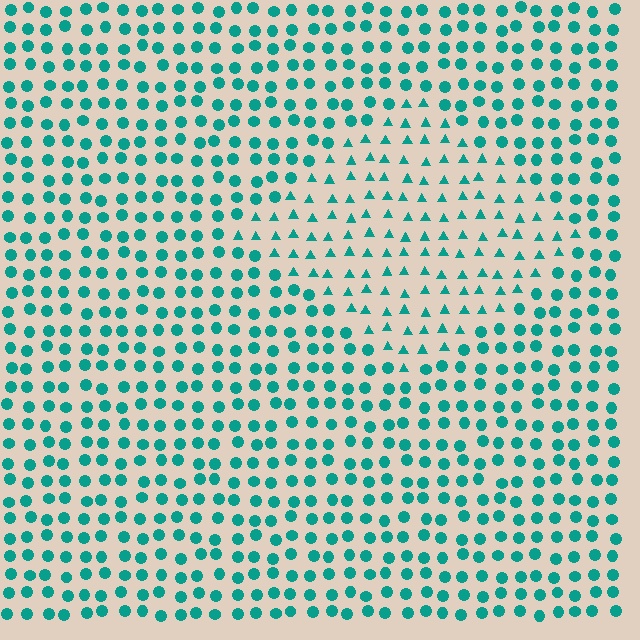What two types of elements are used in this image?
The image uses triangles inside the diamond region and circles outside it.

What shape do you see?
I see a diamond.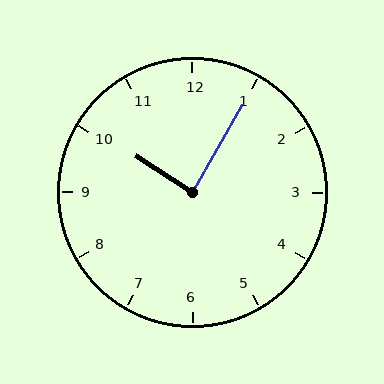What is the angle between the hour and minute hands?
Approximately 88 degrees.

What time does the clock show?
10:05.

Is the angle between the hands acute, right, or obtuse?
It is right.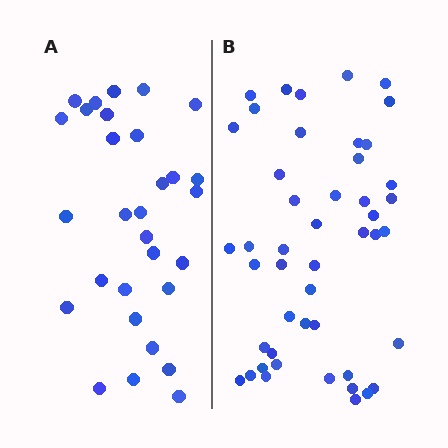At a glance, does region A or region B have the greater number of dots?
Region B (the right region) has more dots.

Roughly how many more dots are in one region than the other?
Region B has approximately 15 more dots than region A.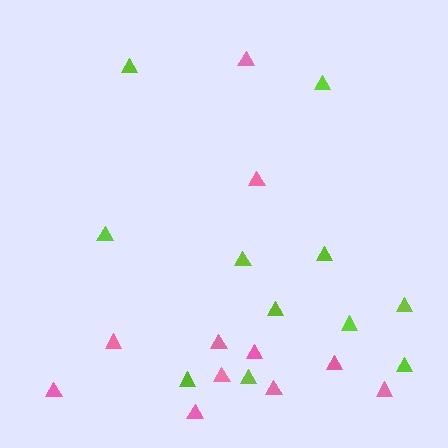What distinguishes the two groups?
There are 2 groups: one group of pink triangles (11) and one group of lime triangles (11).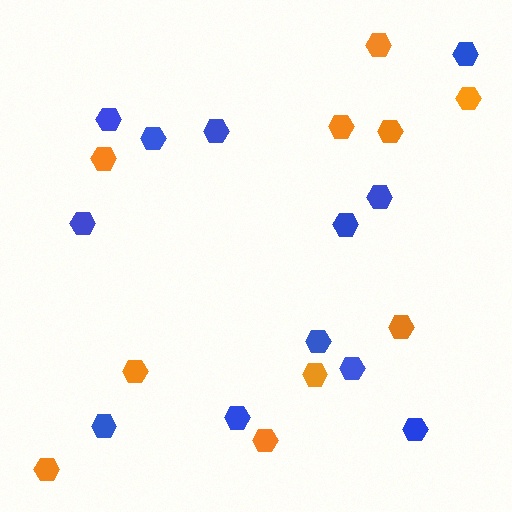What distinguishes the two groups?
There are 2 groups: one group of orange hexagons (10) and one group of blue hexagons (12).